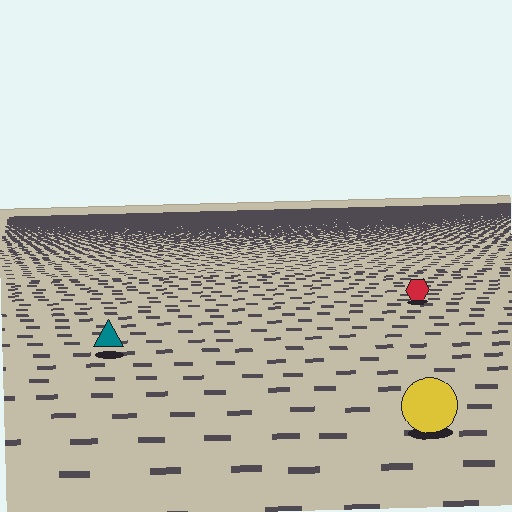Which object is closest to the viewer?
The yellow circle is closest. The texture marks near it are larger and more spread out.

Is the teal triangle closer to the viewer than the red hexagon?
Yes. The teal triangle is closer — you can tell from the texture gradient: the ground texture is coarser near it.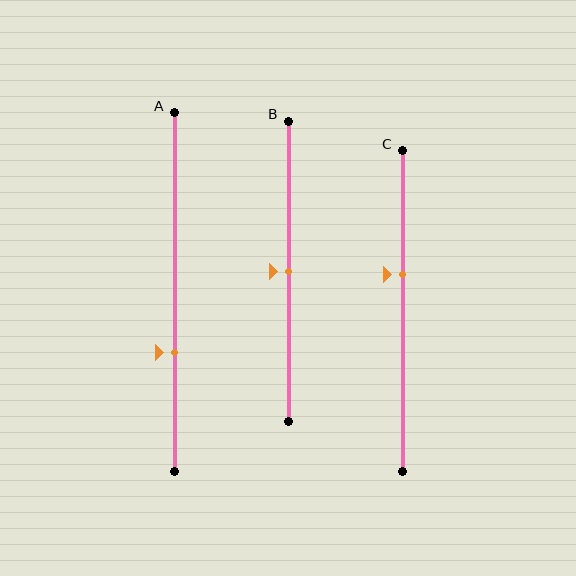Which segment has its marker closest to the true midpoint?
Segment B has its marker closest to the true midpoint.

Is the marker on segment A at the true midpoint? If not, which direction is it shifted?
No, the marker on segment A is shifted downward by about 17% of the segment length.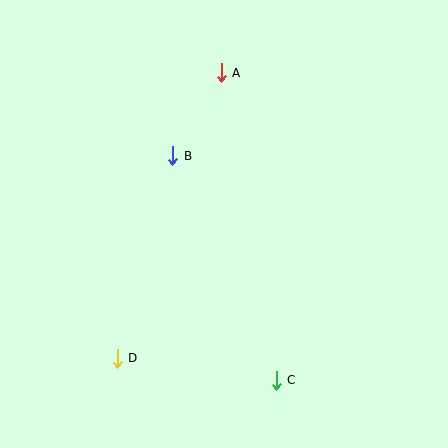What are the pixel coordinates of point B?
Point B is at (173, 156).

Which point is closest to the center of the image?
Point B at (173, 156) is closest to the center.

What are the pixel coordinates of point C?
Point C is at (276, 380).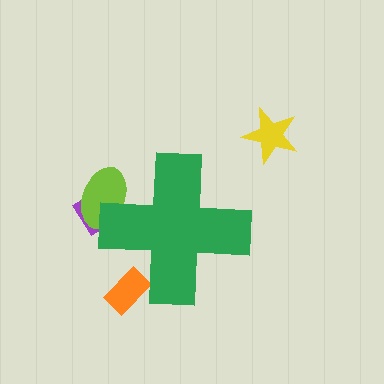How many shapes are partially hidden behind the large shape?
3 shapes are partially hidden.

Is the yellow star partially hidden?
No, the yellow star is fully visible.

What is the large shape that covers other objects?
A green cross.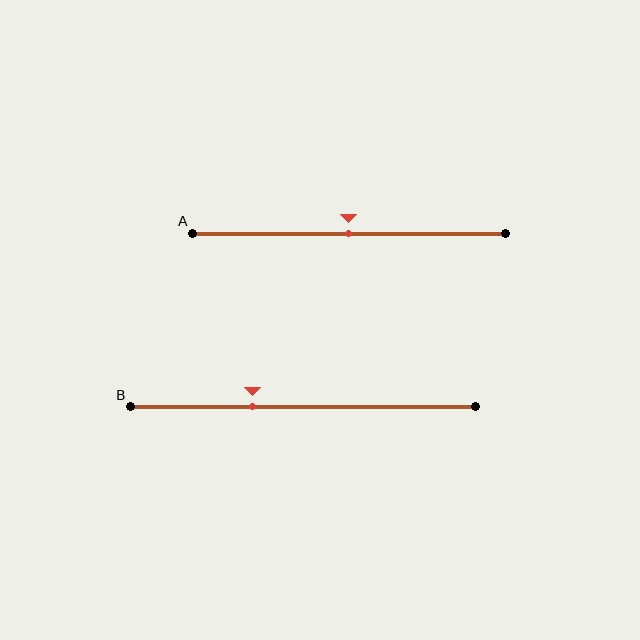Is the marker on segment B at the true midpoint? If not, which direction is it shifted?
No, the marker on segment B is shifted to the left by about 15% of the segment length.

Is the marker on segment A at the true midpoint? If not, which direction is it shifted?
Yes, the marker on segment A is at the true midpoint.